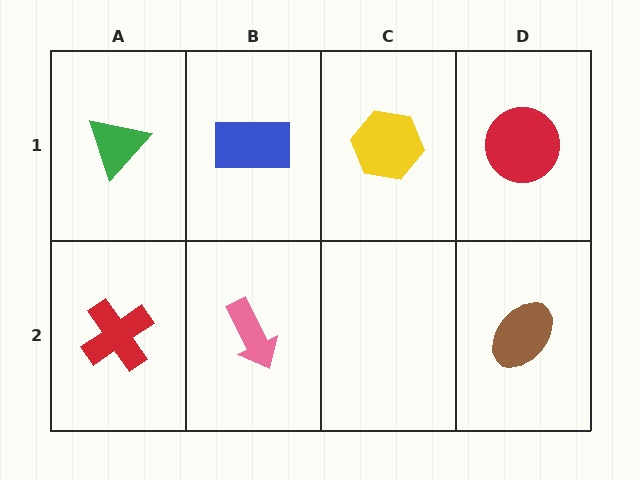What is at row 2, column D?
A brown ellipse.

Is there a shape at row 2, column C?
No, that cell is empty.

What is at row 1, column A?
A green triangle.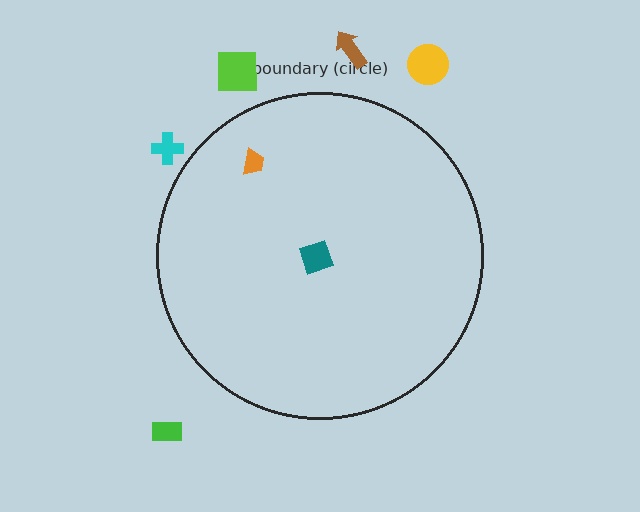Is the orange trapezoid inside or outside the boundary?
Inside.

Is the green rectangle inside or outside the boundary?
Outside.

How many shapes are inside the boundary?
2 inside, 5 outside.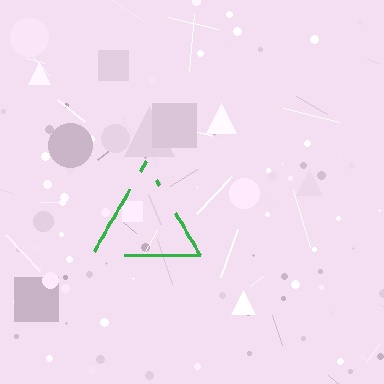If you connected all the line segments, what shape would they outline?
They would outline a triangle.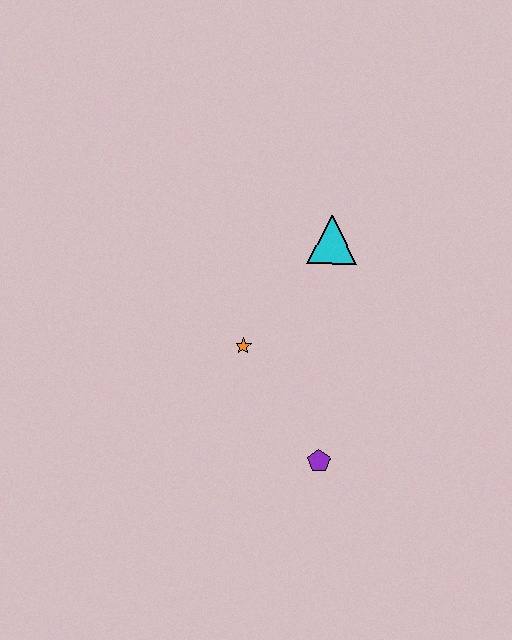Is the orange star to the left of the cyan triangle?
Yes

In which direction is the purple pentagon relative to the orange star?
The purple pentagon is below the orange star.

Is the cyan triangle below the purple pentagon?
No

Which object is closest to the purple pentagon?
The orange star is closest to the purple pentagon.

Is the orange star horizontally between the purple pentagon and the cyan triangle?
No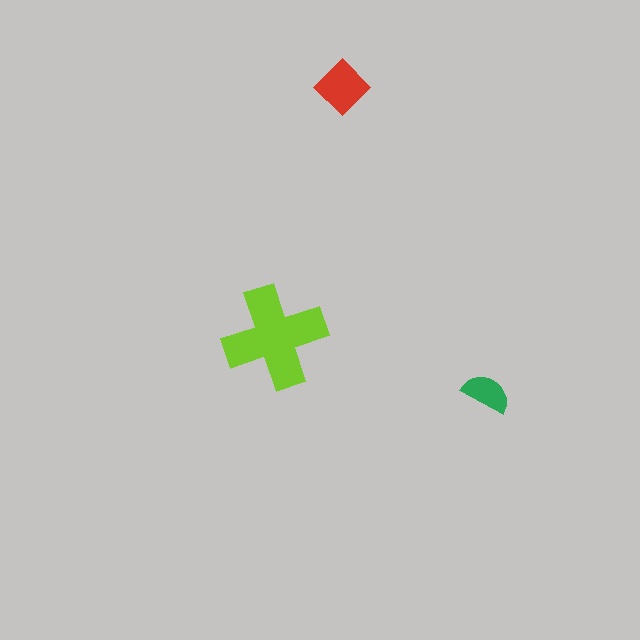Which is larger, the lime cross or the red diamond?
The lime cross.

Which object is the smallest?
The green semicircle.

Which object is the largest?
The lime cross.